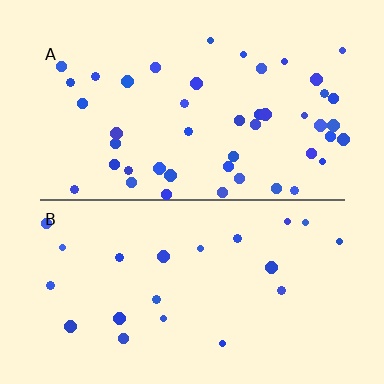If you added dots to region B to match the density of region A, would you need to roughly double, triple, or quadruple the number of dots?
Approximately double.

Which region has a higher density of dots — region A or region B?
A (the top).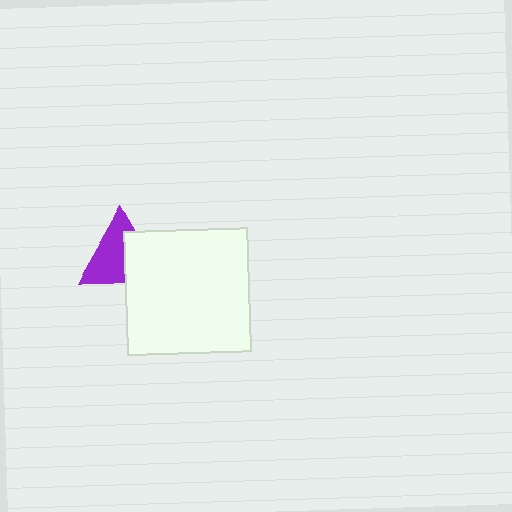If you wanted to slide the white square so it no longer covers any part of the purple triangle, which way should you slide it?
Slide it toward the lower-right — that is the most direct way to separate the two shapes.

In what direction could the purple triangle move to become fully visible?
The purple triangle could move toward the upper-left. That would shift it out from behind the white square entirely.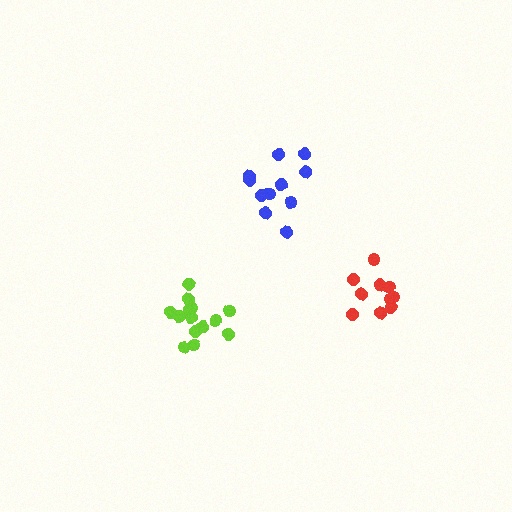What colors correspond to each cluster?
The clusters are colored: blue, lime, red.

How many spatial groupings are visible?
There are 3 spatial groupings.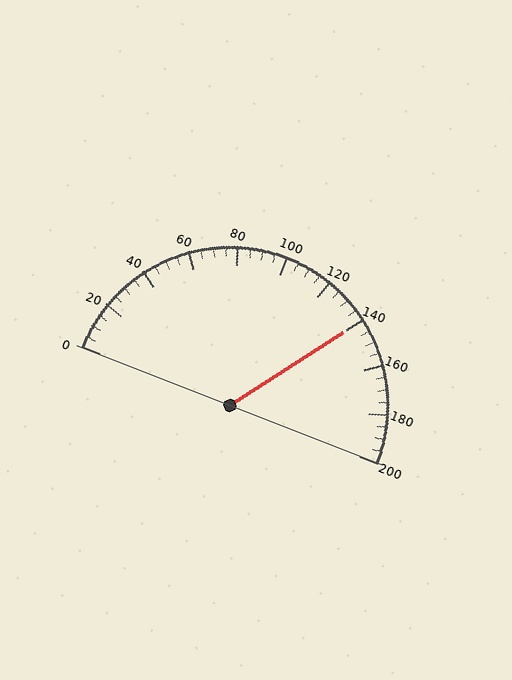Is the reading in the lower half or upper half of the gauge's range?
The reading is in the upper half of the range (0 to 200).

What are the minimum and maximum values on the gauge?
The gauge ranges from 0 to 200.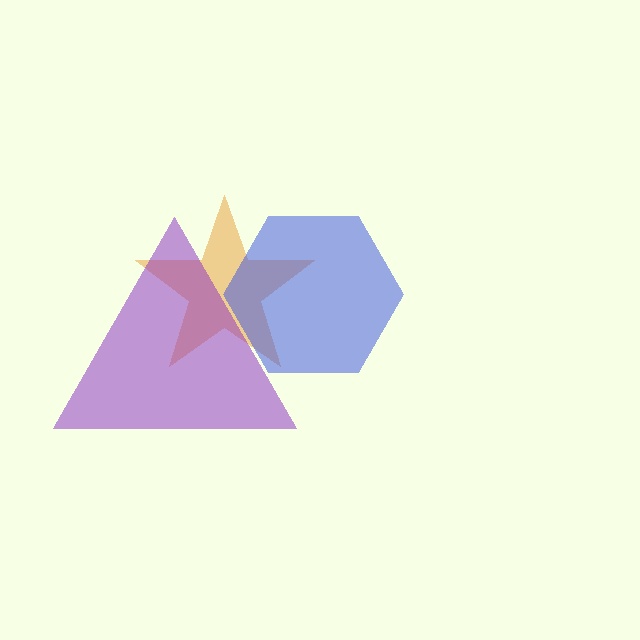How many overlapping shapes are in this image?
There are 3 overlapping shapes in the image.